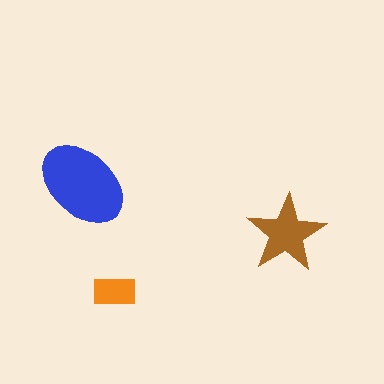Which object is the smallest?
The orange rectangle.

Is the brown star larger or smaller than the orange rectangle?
Larger.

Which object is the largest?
The blue ellipse.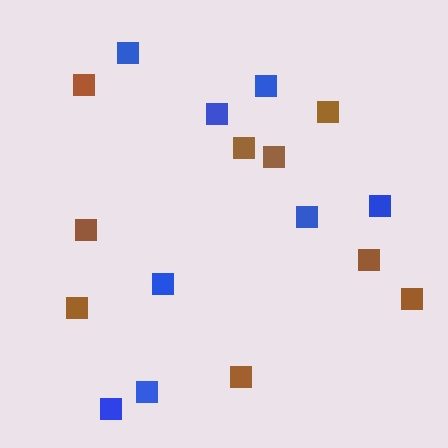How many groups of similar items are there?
There are 2 groups: one group of brown squares (9) and one group of blue squares (8).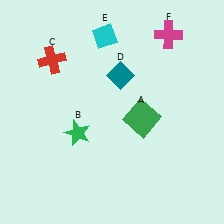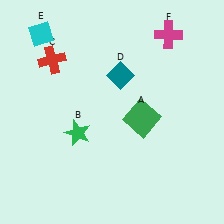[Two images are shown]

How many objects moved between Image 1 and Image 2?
1 object moved between the two images.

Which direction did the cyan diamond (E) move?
The cyan diamond (E) moved left.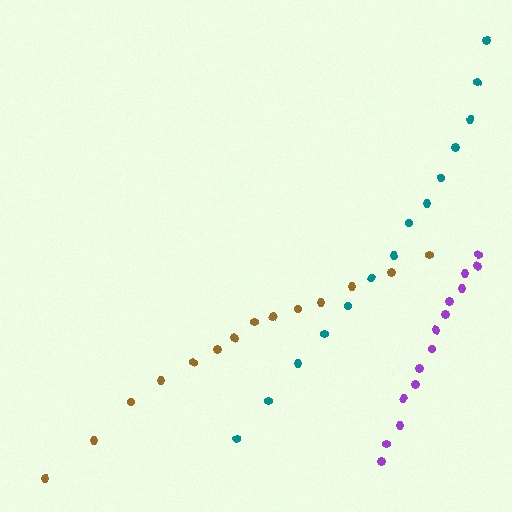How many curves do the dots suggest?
There are 3 distinct paths.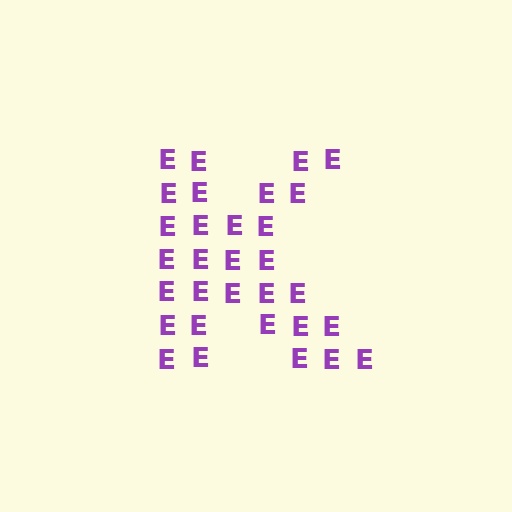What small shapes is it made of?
It is made of small letter E's.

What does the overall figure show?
The overall figure shows the letter K.